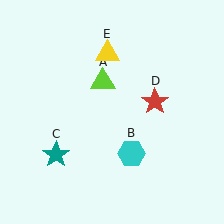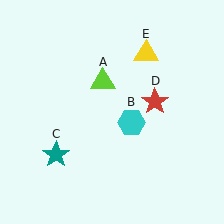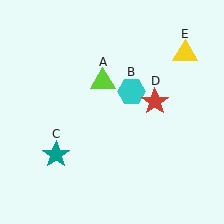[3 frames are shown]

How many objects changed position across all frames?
2 objects changed position: cyan hexagon (object B), yellow triangle (object E).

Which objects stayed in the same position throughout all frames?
Lime triangle (object A) and teal star (object C) and red star (object D) remained stationary.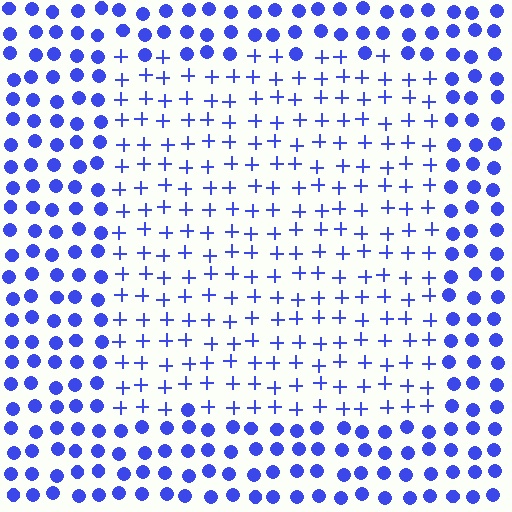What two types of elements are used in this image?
The image uses plus signs inside the rectangle region and circles outside it.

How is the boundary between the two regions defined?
The boundary is defined by a change in element shape: plus signs inside vs. circles outside. All elements share the same color and spacing.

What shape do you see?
I see a rectangle.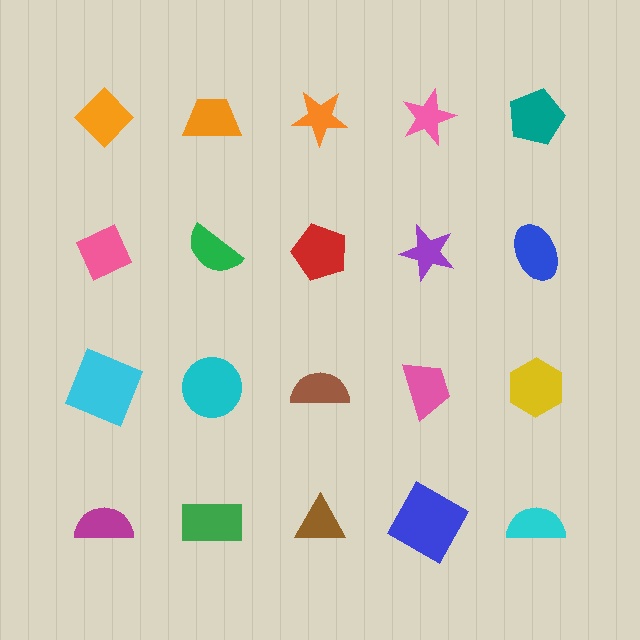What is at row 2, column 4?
A purple star.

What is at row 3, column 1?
A cyan square.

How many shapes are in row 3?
5 shapes.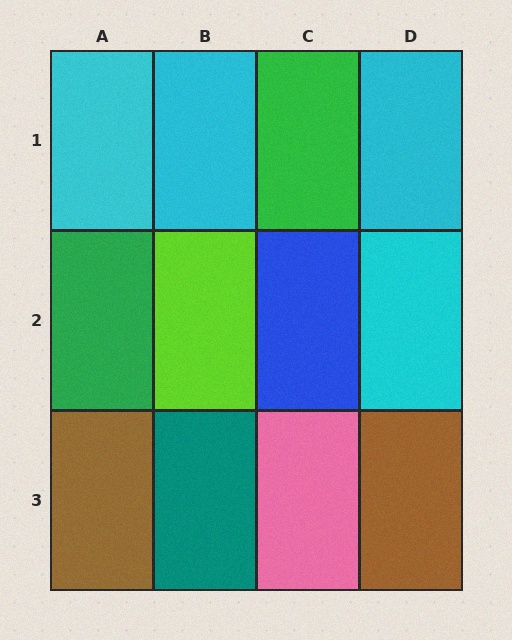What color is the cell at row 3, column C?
Pink.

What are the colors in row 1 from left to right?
Cyan, cyan, green, cyan.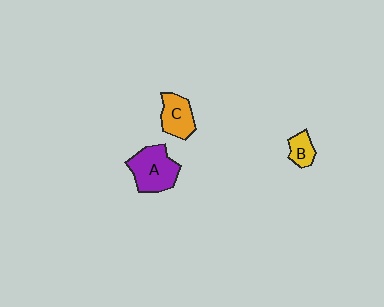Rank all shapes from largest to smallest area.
From largest to smallest: A (purple), C (orange), B (yellow).